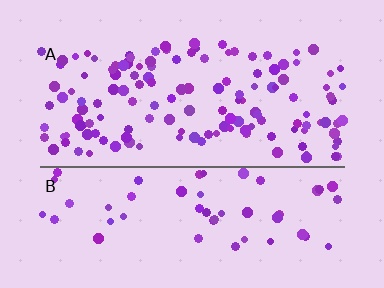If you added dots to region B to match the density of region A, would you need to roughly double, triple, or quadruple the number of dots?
Approximately double.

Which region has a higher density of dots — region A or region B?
A (the top).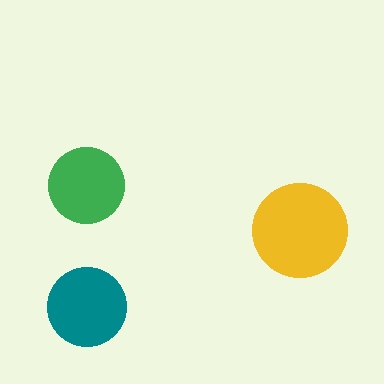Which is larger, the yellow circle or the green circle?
The yellow one.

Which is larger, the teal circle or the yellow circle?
The yellow one.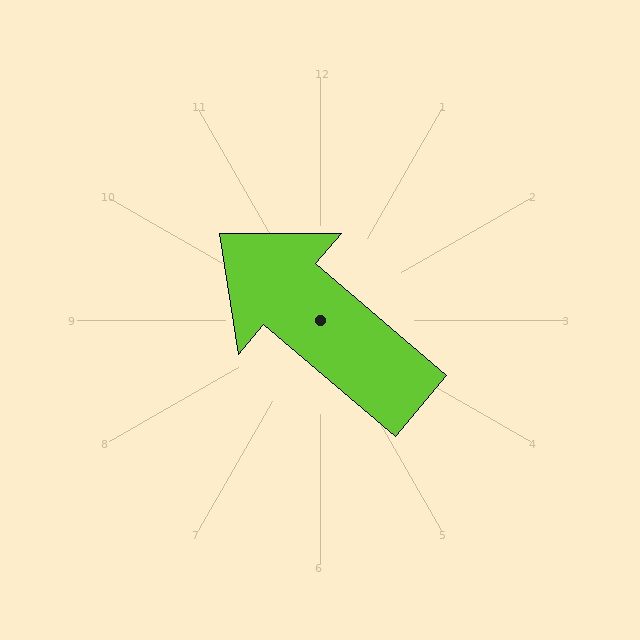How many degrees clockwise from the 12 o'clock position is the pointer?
Approximately 310 degrees.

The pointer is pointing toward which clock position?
Roughly 10 o'clock.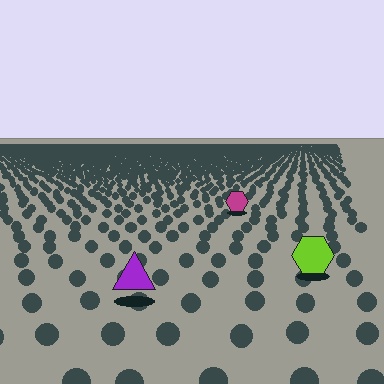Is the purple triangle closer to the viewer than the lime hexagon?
Yes. The purple triangle is closer — you can tell from the texture gradient: the ground texture is coarser near it.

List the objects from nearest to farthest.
From nearest to farthest: the purple triangle, the lime hexagon, the magenta hexagon.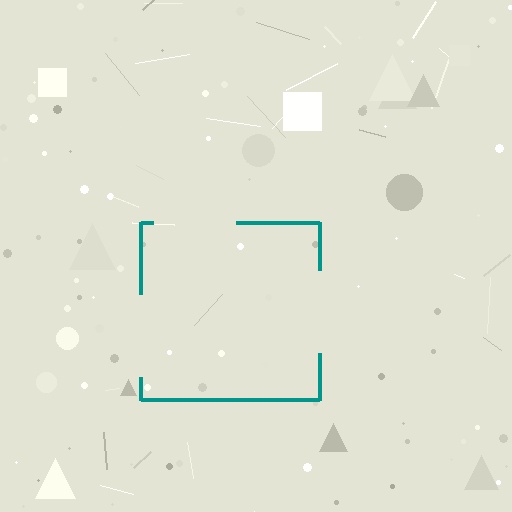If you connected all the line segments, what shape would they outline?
They would outline a square.